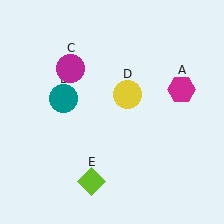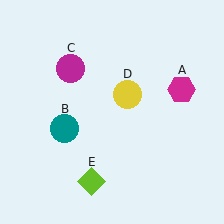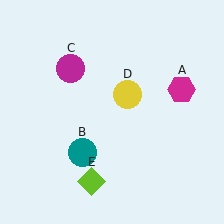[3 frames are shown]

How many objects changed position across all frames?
1 object changed position: teal circle (object B).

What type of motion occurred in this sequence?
The teal circle (object B) rotated counterclockwise around the center of the scene.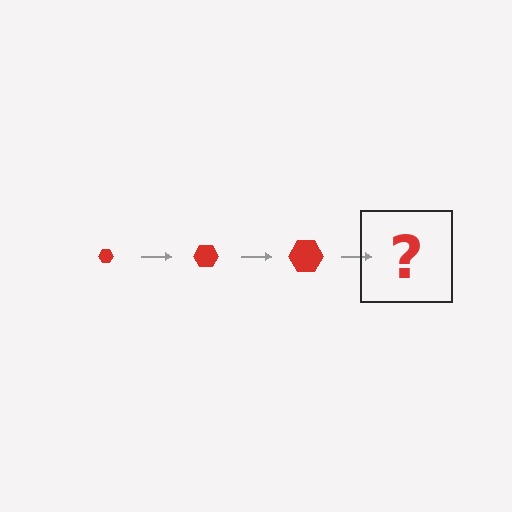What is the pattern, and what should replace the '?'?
The pattern is that the hexagon gets progressively larger each step. The '?' should be a red hexagon, larger than the previous one.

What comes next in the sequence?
The next element should be a red hexagon, larger than the previous one.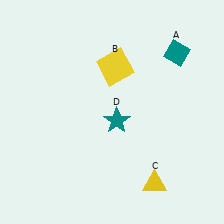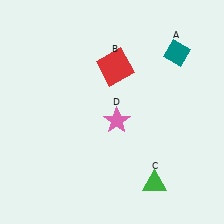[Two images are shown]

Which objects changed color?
B changed from yellow to red. C changed from yellow to green. D changed from teal to pink.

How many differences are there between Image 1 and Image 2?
There are 3 differences between the two images.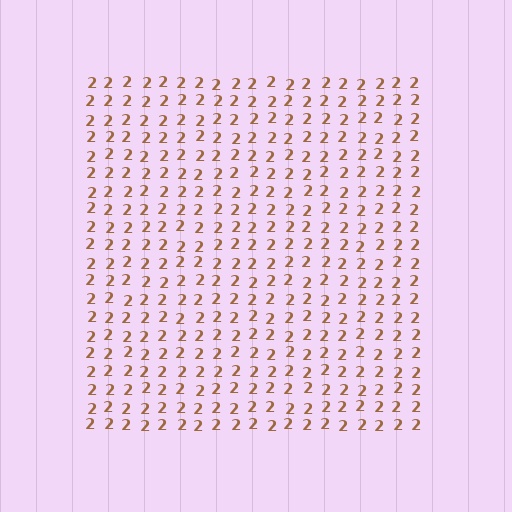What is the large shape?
The large shape is a square.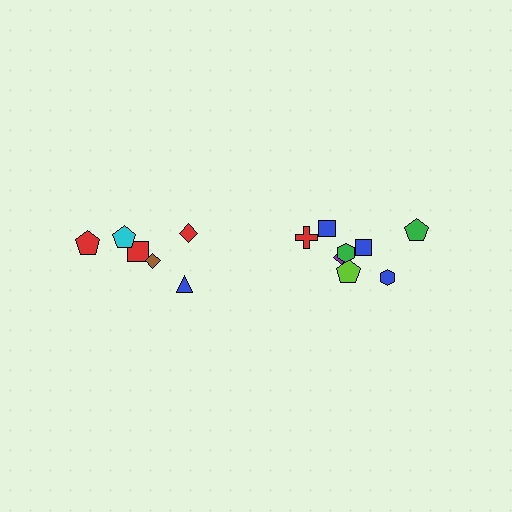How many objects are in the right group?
There are 8 objects.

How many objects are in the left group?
There are 6 objects.